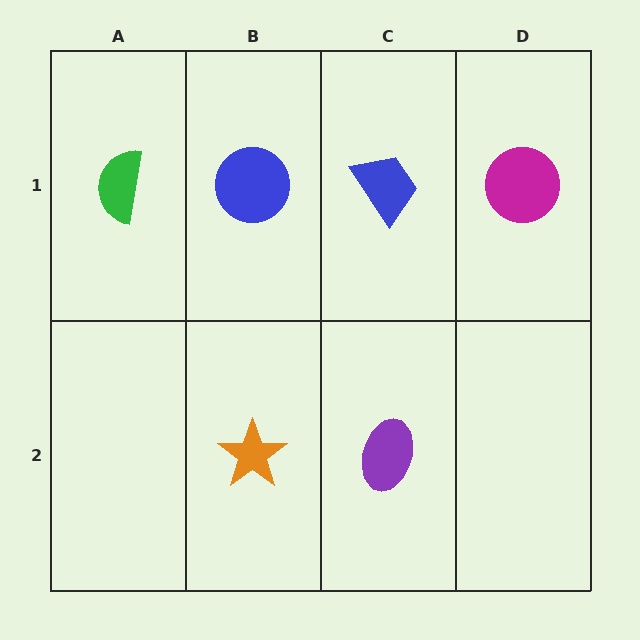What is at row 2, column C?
A purple ellipse.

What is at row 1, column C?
A blue trapezoid.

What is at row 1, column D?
A magenta circle.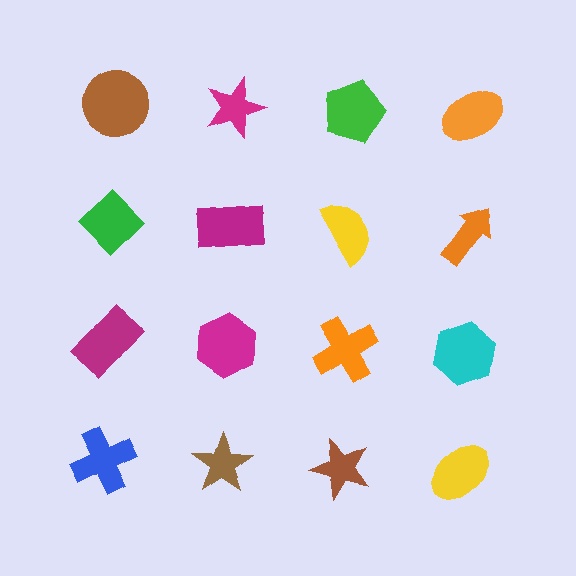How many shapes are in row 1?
4 shapes.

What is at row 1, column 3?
A green pentagon.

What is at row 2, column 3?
A yellow semicircle.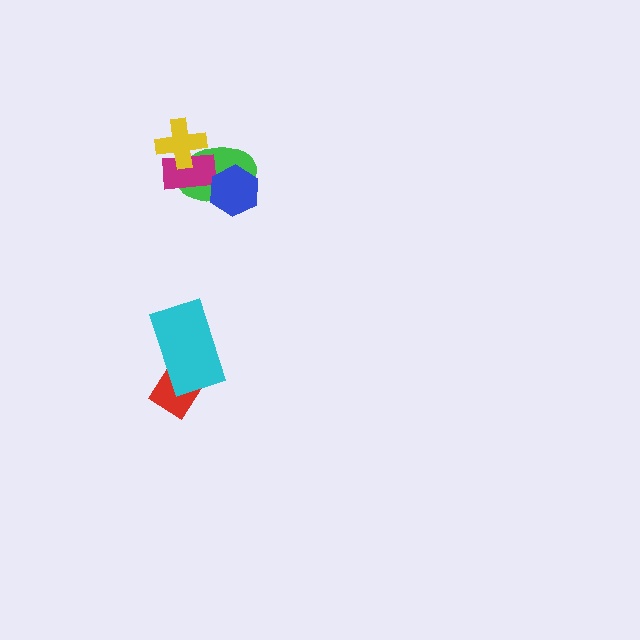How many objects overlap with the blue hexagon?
1 object overlaps with the blue hexagon.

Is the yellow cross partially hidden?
No, no other shape covers it.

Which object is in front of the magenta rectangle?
The yellow cross is in front of the magenta rectangle.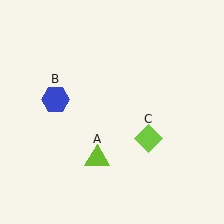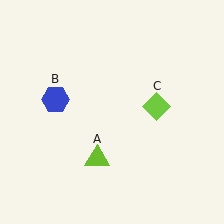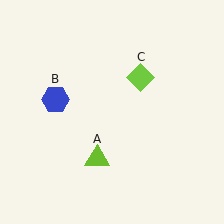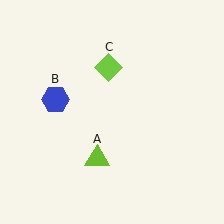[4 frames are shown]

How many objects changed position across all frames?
1 object changed position: lime diamond (object C).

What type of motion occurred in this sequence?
The lime diamond (object C) rotated counterclockwise around the center of the scene.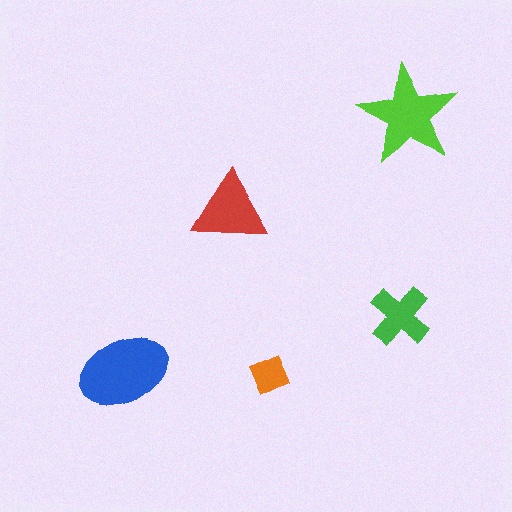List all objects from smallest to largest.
The orange diamond, the green cross, the red triangle, the lime star, the blue ellipse.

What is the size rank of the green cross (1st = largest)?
4th.